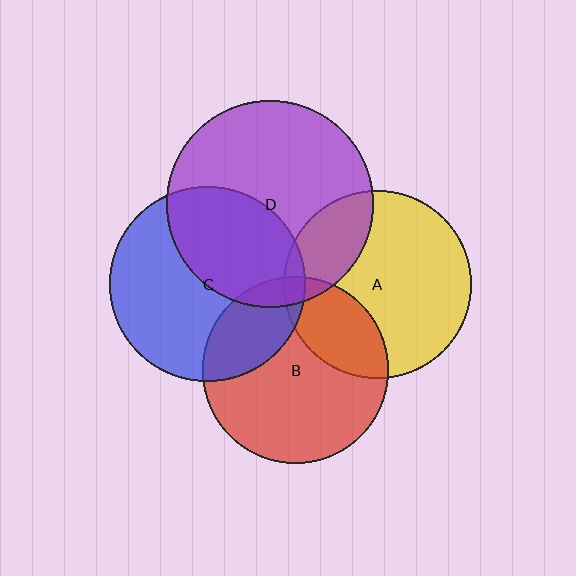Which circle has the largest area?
Circle D (purple).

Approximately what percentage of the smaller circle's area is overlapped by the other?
Approximately 25%.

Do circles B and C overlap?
Yes.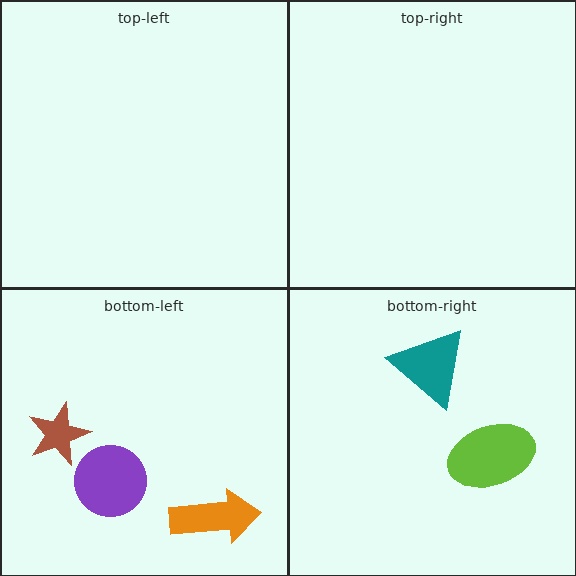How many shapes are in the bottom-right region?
2.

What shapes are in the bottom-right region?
The teal triangle, the lime ellipse.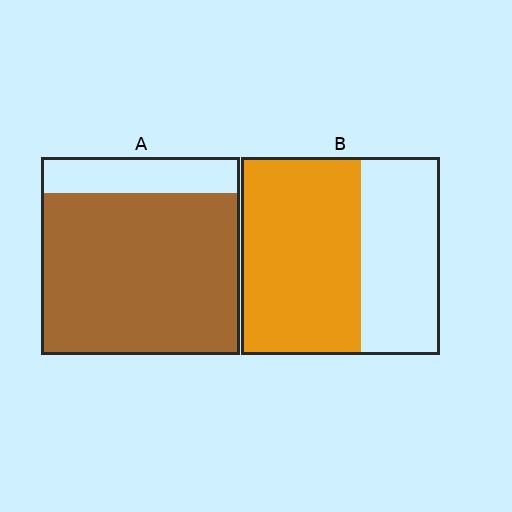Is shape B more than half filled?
Yes.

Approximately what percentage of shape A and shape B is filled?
A is approximately 80% and B is approximately 60%.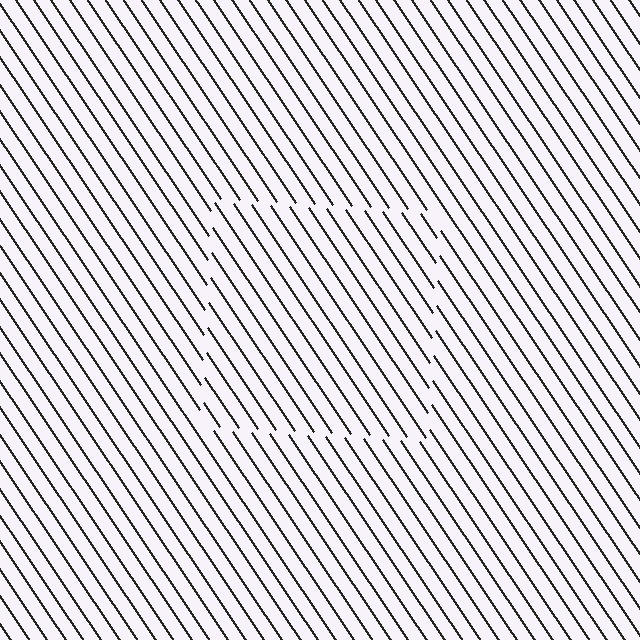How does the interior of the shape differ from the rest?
The interior of the shape contains the same grating, shifted by half a period — the contour is defined by the phase discontinuity where line-ends from the inner and outer gratings abut.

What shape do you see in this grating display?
An illusory square. The interior of the shape contains the same grating, shifted by half a period — the contour is defined by the phase discontinuity where line-ends from the inner and outer gratings abut.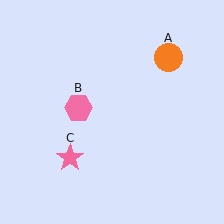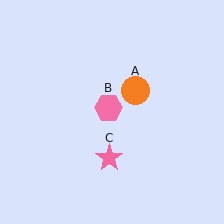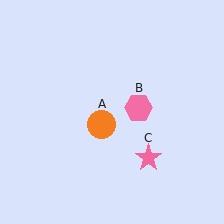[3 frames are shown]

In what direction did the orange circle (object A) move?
The orange circle (object A) moved down and to the left.